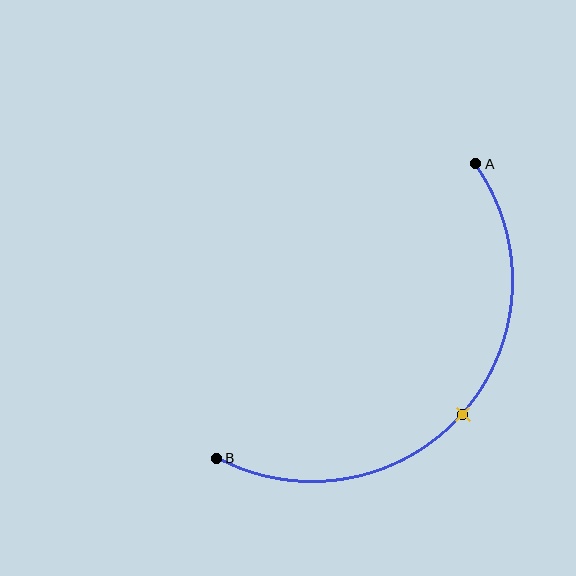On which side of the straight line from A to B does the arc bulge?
The arc bulges below and to the right of the straight line connecting A and B.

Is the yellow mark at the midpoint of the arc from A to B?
Yes. The yellow mark lies on the arc at equal arc-length from both A and B — it is the arc midpoint.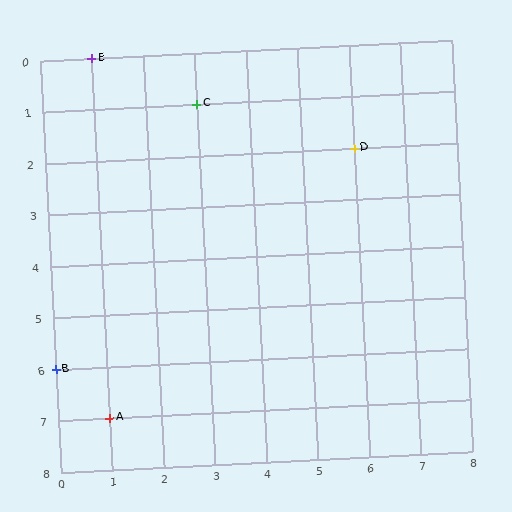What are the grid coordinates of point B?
Point B is at grid coordinates (0, 6).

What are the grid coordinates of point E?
Point E is at grid coordinates (1, 0).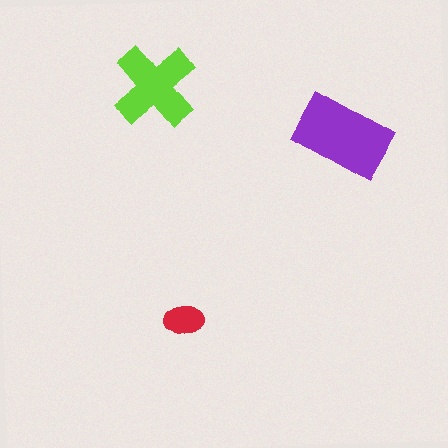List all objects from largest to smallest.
The purple rectangle, the lime cross, the red ellipse.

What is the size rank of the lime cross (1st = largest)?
2nd.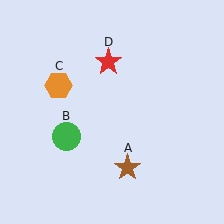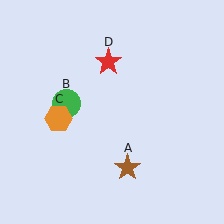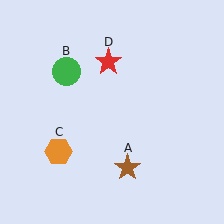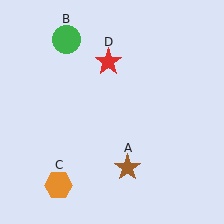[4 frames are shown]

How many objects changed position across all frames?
2 objects changed position: green circle (object B), orange hexagon (object C).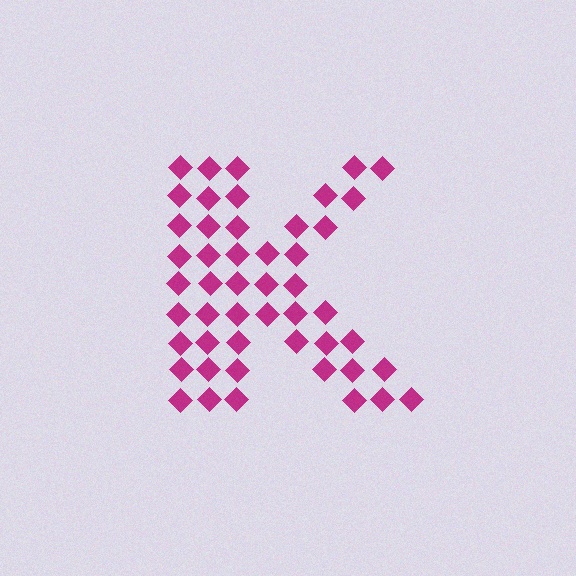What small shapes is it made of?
It is made of small diamonds.